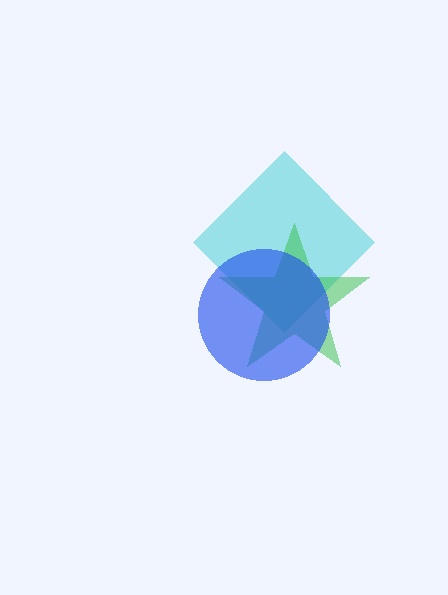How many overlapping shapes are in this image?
There are 3 overlapping shapes in the image.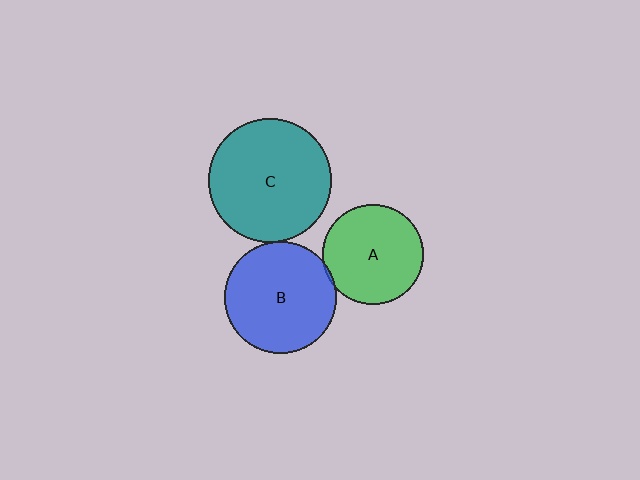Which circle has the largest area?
Circle C (teal).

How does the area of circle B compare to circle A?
Approximately 1.3 times.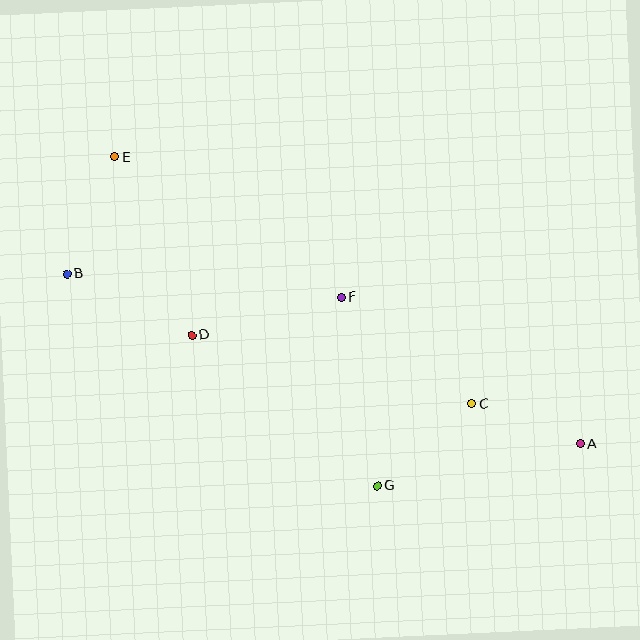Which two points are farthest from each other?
Points A and E are farthest from each other.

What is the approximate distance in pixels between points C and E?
The distance between C and E is approximately 434 pixels.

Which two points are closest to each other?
Points A and C are closest to each other.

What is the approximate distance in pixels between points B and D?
The distance between B and D is approximately 139 pixels.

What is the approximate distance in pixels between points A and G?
The distance between A and G is approximately 208 pixels.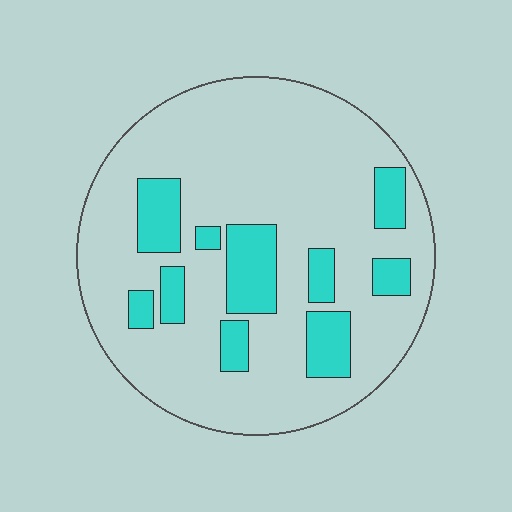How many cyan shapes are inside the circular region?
10.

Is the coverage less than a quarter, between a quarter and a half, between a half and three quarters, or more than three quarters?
Less than a quarter.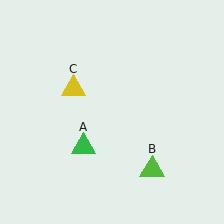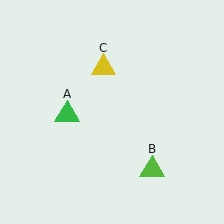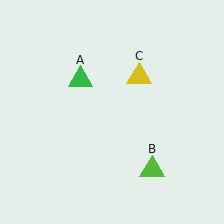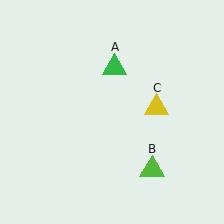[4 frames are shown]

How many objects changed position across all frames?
2 objects changed position: green triangle (object A), yellow triangle (object C).